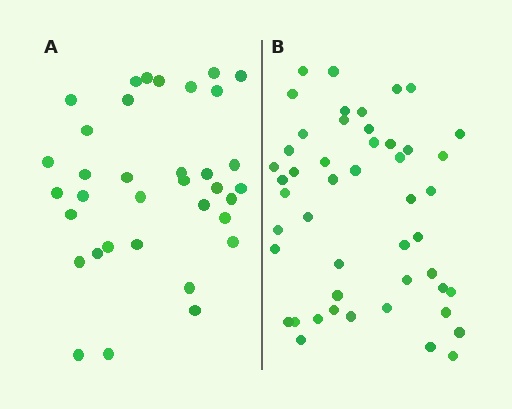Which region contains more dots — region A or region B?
Region B (the right region) has more dots.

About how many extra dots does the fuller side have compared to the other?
Region B has approximately 15 more dots than region A.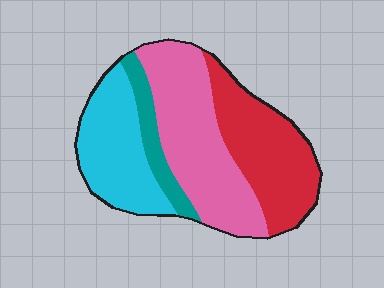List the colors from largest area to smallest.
From largest to smallest: pink, red, cyan, teal.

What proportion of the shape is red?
Red takes up about one third (1/3) of the shape.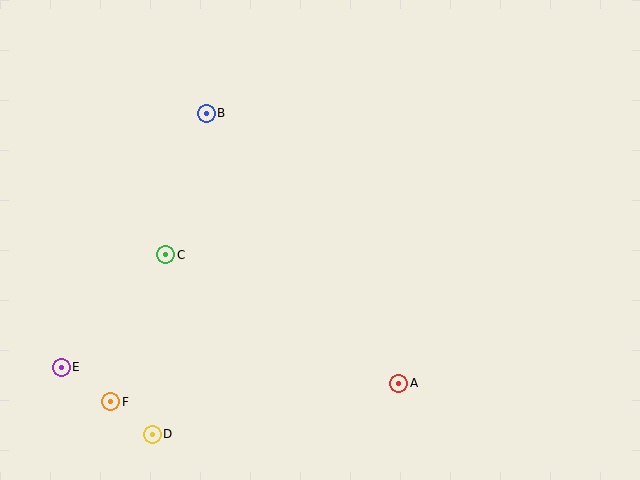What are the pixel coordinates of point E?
Point E is at (61, 367).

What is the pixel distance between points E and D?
The distance between E and D is 113 pixels.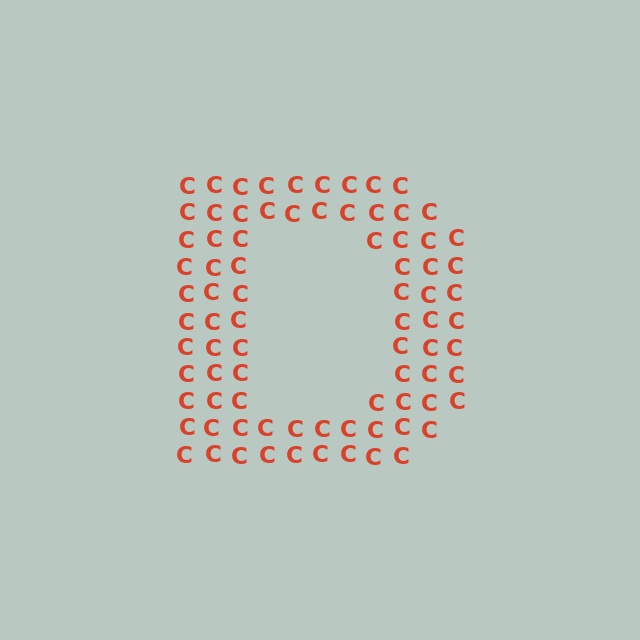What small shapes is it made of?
It is made of small letter C's.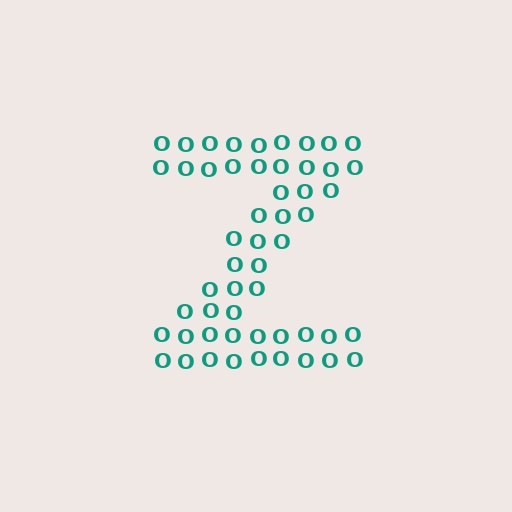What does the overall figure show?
The overall figure shows the letter Z.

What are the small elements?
The small elements are letter O's.